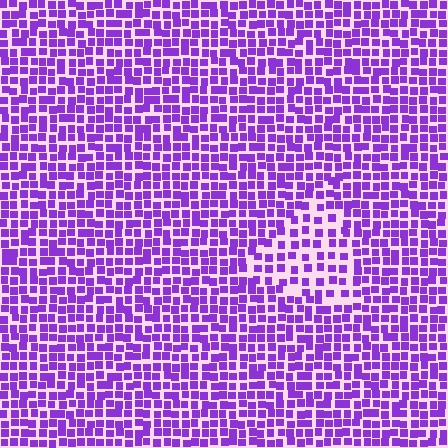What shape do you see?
I see a triangle.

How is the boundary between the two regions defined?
The boundary is defined by a change in element density (approximately 1.7x ratio). All elements are the same color, size, and shape.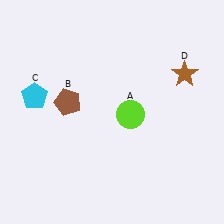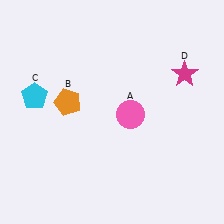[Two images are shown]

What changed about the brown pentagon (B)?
In Image 1, B is brown. In Image 2, it changed to orange.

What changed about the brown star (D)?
In Image 1, D is brown. In Image 2, it changed to magenta.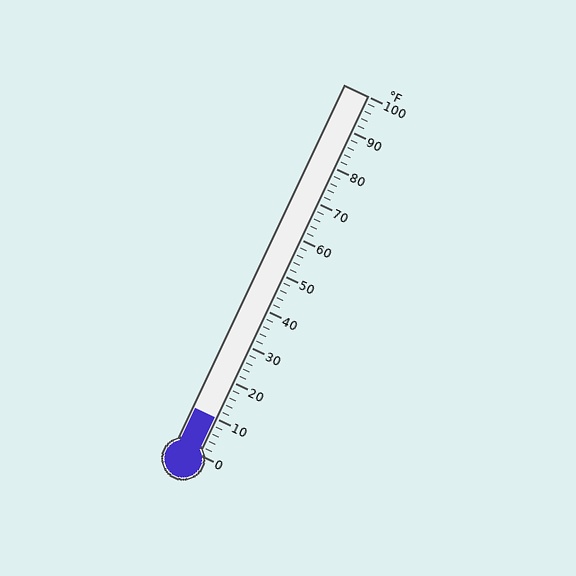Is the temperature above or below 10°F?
The temperature is at 10°F.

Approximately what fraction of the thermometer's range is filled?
The thermometer is filled to approximately 10% of its range.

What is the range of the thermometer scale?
The thermometer scale ranges from 0°F to 100°F.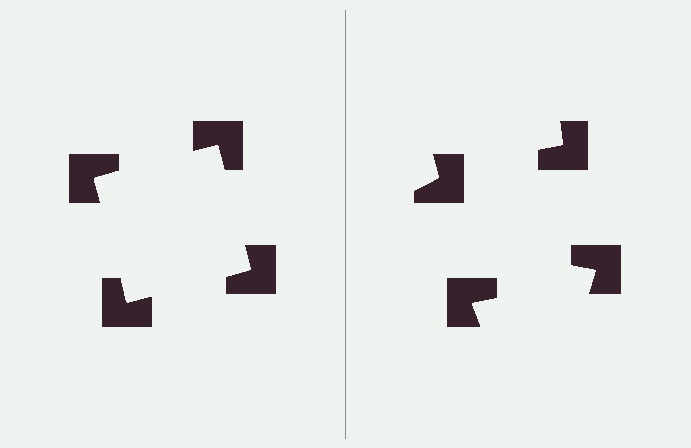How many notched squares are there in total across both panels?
8 — 4 on each side.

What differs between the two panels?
The notched squares are positioned identically on both sides; only the wedge orientations differ. On the left they align to a square; on the right they are misaligned.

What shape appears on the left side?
An illusory square.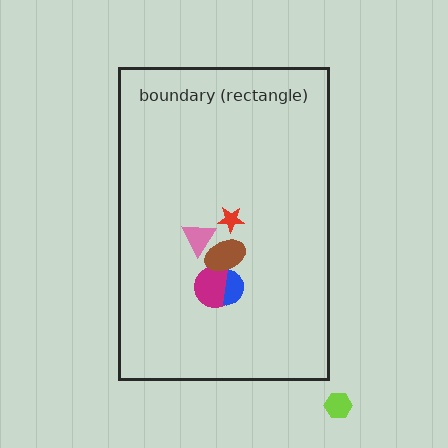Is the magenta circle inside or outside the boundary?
Inside.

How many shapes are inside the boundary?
5 inside, 1 outside.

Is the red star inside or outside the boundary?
Inside.